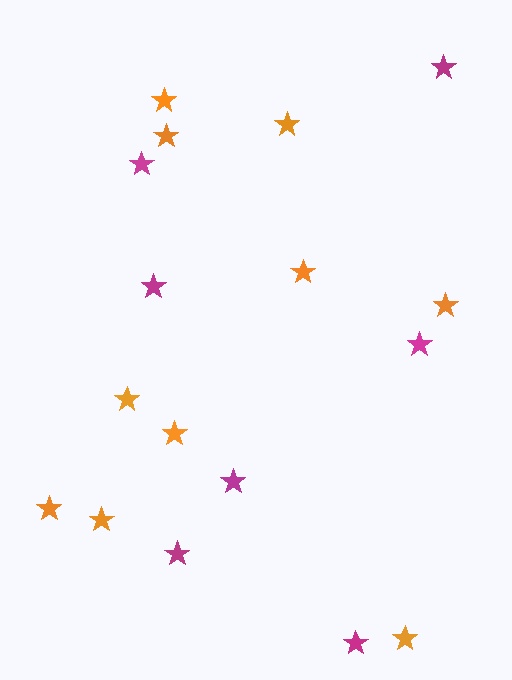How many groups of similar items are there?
There are 2 groups: one group of magenta stars (7) and one group of orange stars (10).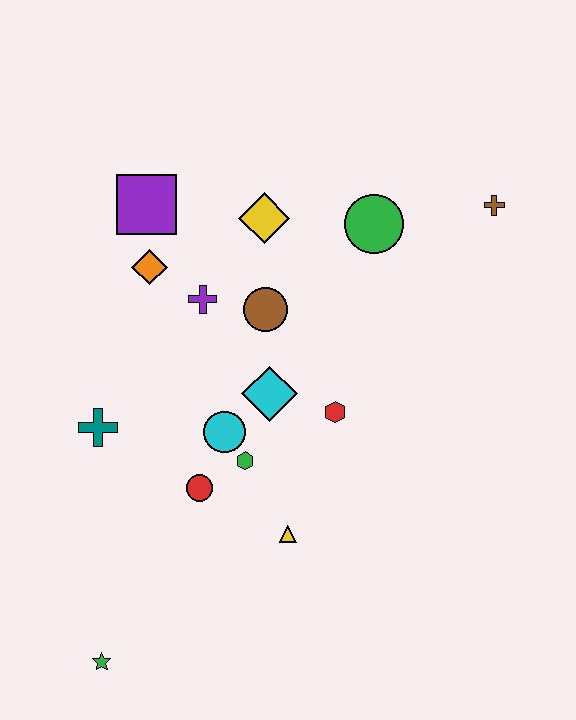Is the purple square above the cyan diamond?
Yes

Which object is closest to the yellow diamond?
The brown circle is closest to the yellow diamond.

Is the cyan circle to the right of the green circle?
No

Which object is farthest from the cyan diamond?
The green star is farthest from the cyan diamond.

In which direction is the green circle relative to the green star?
The green circle is above the green star.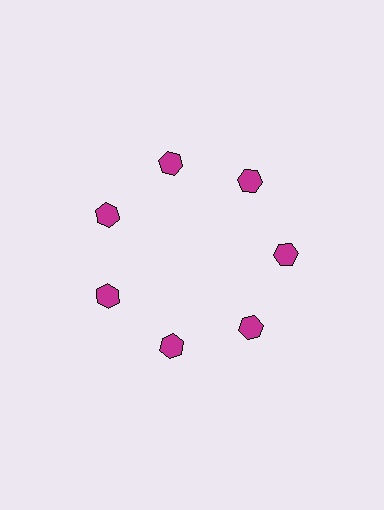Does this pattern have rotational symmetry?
Yes, this pattern has 7-fold rotational symmetry. It looks the same after rotating 51 degrees around the center.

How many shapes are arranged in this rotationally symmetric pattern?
There are 7 shapes, arranged in 7 groups of 1.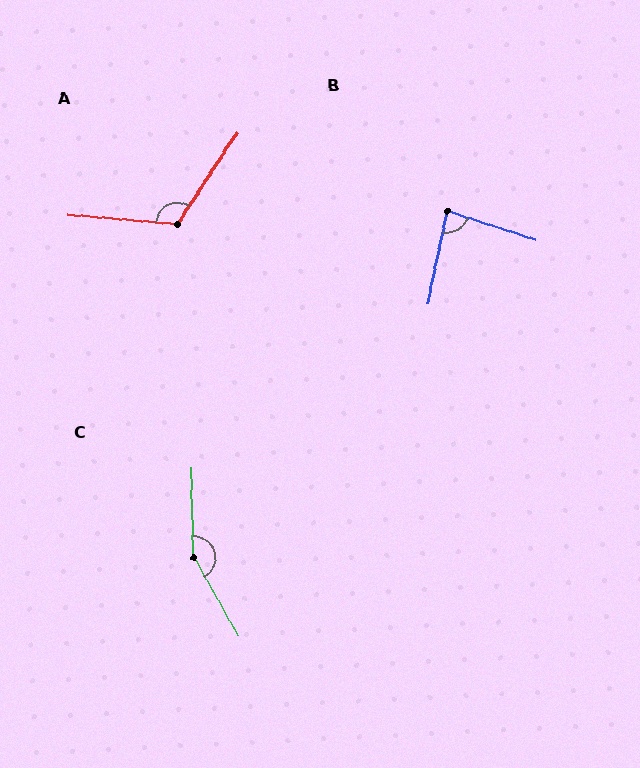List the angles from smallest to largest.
B (83°), A (119°), C (151°).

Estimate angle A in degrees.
Approximately 119 degrees.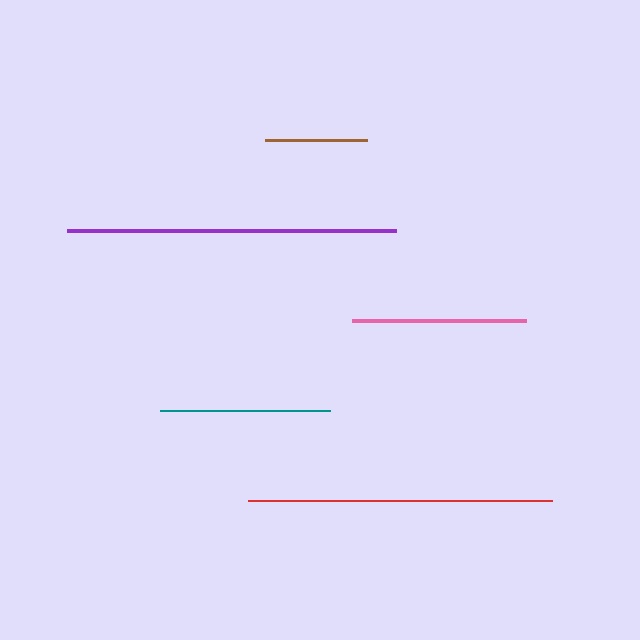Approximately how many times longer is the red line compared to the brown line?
The red line is approximately 3.0 times the length of the brown line.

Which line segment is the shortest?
The brown line is the shortest at approximately 102 pixels.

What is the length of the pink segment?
The pink segment is approximately 174 pixels long.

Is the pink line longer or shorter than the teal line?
The pink line is longer than the teal line.